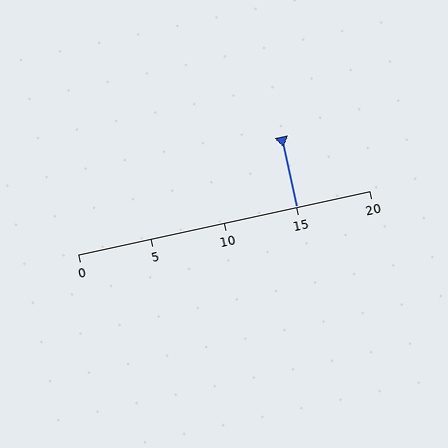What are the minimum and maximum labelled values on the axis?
The axis runs from 0 to 20.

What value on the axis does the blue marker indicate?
The marker indicates approximately 15.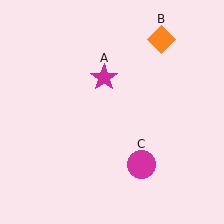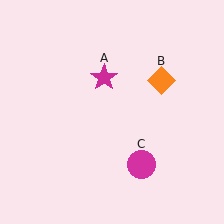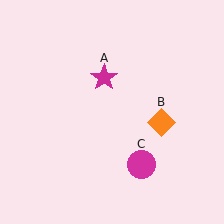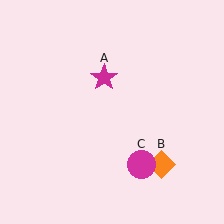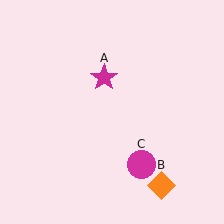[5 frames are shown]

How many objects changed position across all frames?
1 object changed position: orange diamond (object B).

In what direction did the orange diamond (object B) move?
The orange diamond (object B) moved down.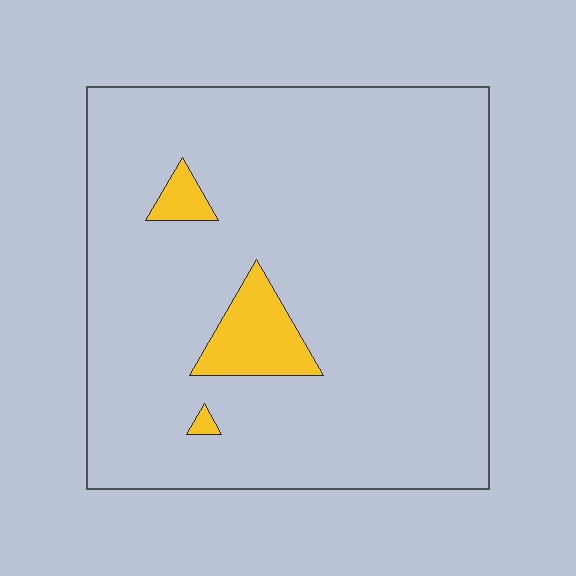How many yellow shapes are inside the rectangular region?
3.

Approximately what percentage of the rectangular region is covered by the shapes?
Approximately 5%.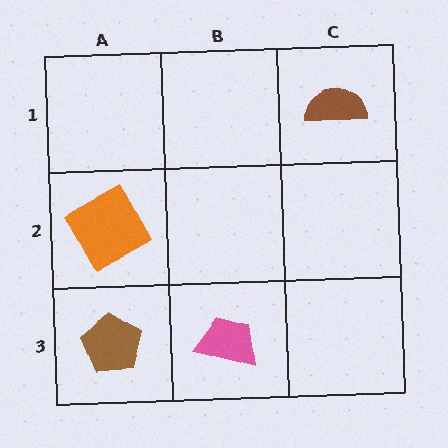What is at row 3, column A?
A brown pentagon.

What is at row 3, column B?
A pink trapezoid.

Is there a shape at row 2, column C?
No, that cell is empty.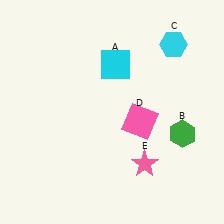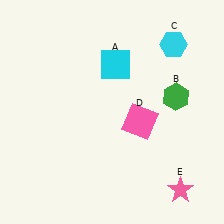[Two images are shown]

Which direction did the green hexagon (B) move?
The green hexagon (B) moved up.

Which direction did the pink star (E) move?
The pink star (E) moved right.